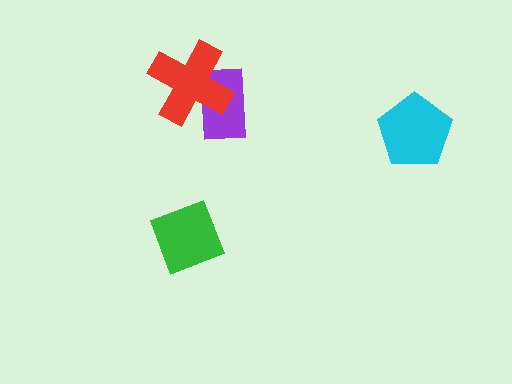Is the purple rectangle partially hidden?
Yes, it is partially covered by another shape.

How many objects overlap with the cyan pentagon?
0 objects overlap with the cyan pentagon.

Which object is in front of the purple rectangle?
The red cross is in front of the purple rectangle.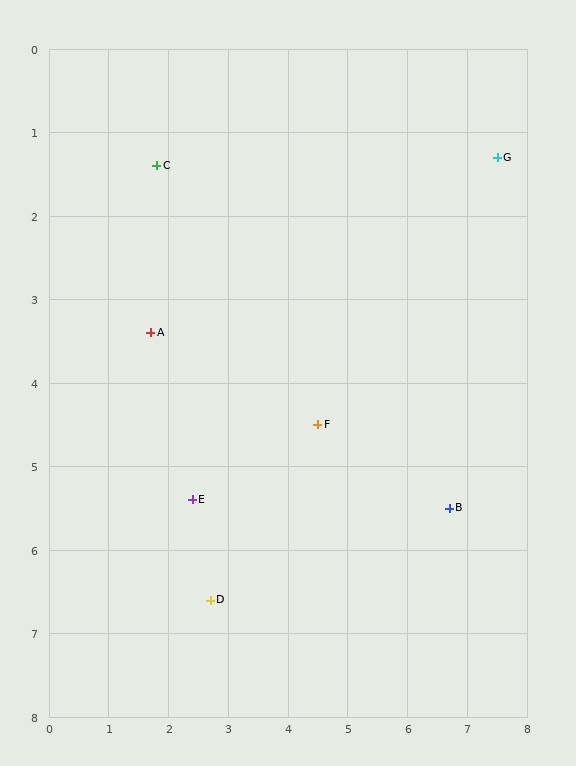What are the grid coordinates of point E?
Point E is at approximately (2.4, 5.4).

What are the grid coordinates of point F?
Point F is at approximately (4.5, 4.5).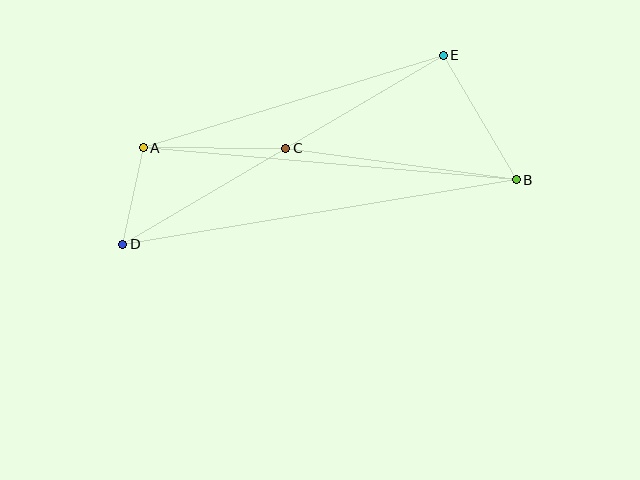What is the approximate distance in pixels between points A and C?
The distance between A and C is approximately 142 pixels.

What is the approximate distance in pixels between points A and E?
The distance between A and E is approximately 314 pixels.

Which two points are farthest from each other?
Points B and D are farthest from each other.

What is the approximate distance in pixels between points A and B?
The distance between A and B is approximately 374 pixels.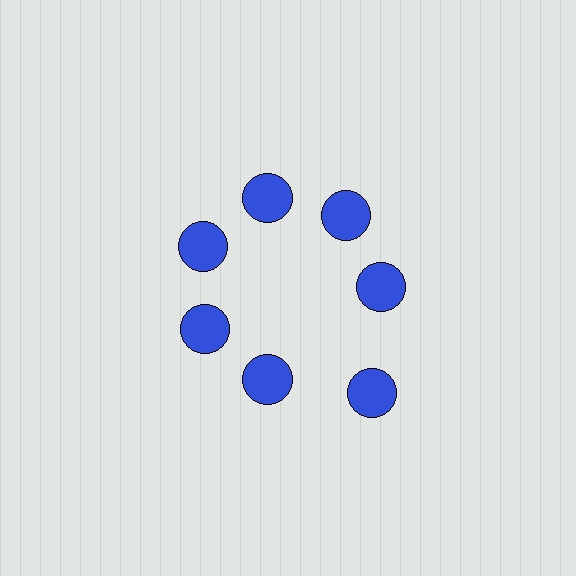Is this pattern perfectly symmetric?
No. The 7 blue circles are arranged in a ring, but one element near the 5 o'clock position is pushed outward from the center, breaking the 7-fold rotational symmetry.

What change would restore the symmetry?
The symmetry would be restored by moving it inward, back onto the ring so that all 7 circles sit at equal angles and equal distance from the center.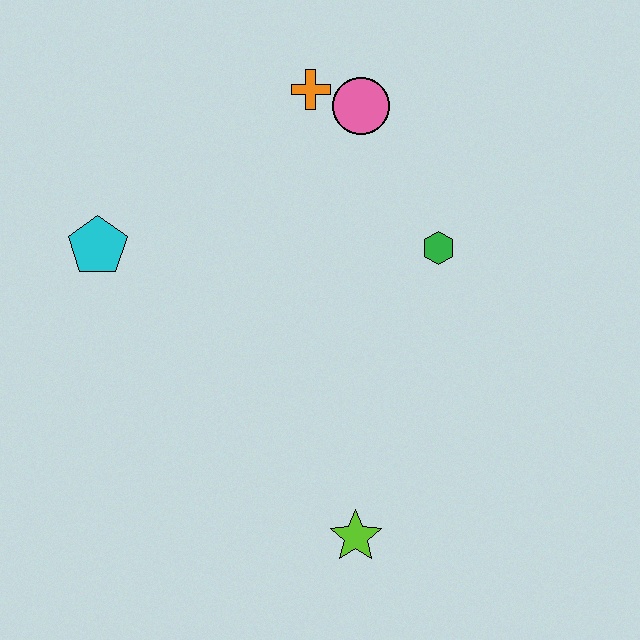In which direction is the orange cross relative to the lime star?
The orange cross is above the lime star.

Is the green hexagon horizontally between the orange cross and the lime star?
No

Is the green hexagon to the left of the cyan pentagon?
No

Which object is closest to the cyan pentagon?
The orange cross is closest to the cyan pentagon.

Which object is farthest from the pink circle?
The lime star is farthest from the pink circle.